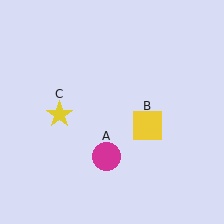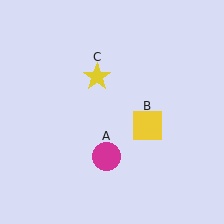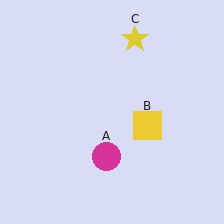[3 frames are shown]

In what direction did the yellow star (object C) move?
The yellow star (object C) moved up and to the right.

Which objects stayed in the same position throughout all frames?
Magenta circle (object A) and yellow square (object B) remained stationary.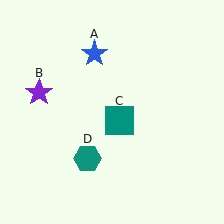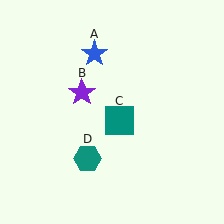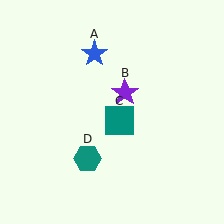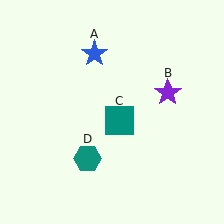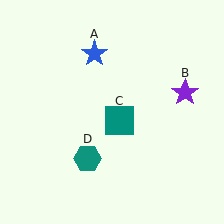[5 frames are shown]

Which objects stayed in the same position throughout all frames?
Blue star (object A) and teal square (object C) and teal hexagon (object D) remained stationary.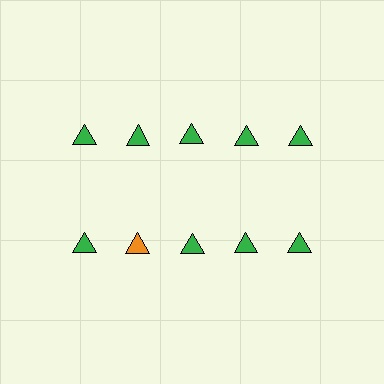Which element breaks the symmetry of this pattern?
The orange triangle in the second row, second from left column breaks the symmetry. All other shapes are green triangles.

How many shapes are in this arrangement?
There are 10 shapes arranged in a grid pattern.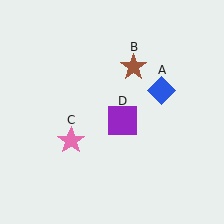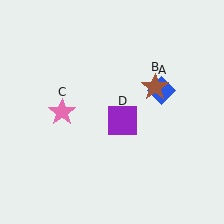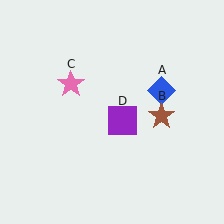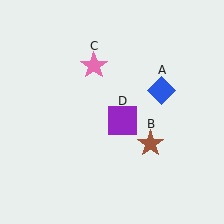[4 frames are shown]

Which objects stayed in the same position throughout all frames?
Blue diamond (object A) and purple square (object D) remained stationary.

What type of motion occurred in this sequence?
The brown star (object B), pink star (object C) rotated clockwise around the center of the scene.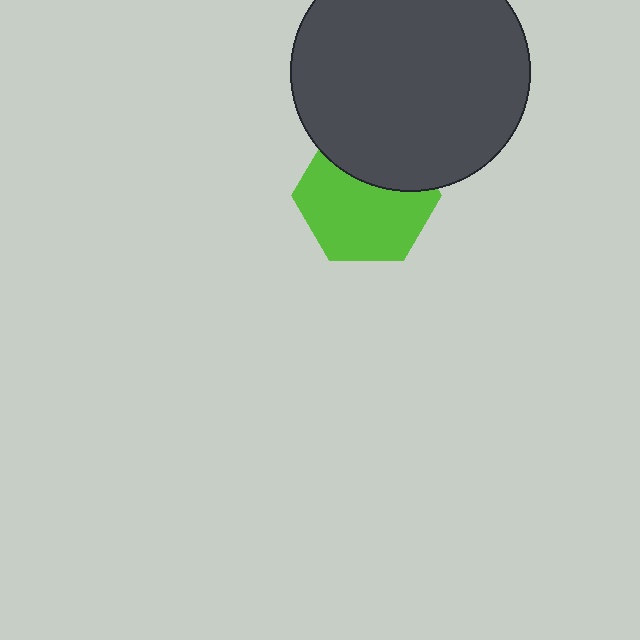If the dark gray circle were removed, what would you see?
You would see the complete lime hexagon.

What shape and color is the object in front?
The object in front is a dark gray circle.